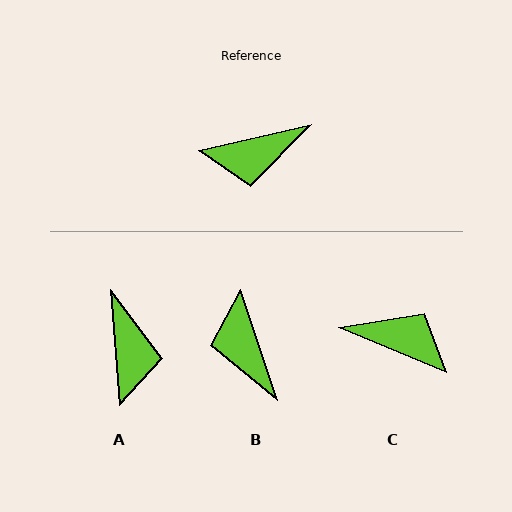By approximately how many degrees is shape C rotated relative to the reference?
Approximately 144 degrees counter-clockwise.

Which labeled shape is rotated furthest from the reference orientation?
C, about 144 degrees away.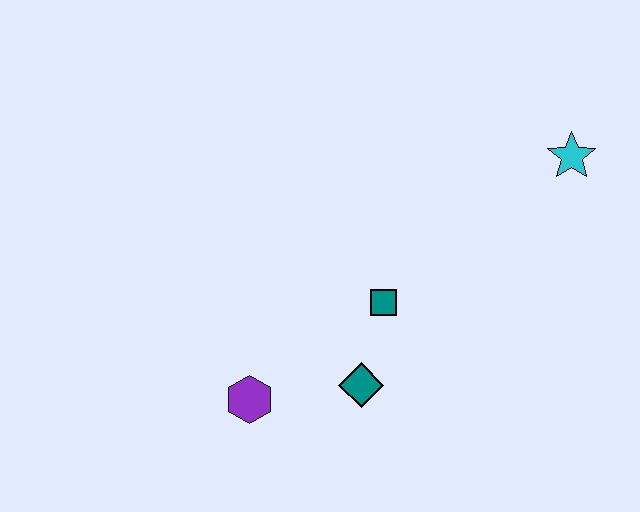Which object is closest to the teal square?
The teal diamond is closest to the teal square.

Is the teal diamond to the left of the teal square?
Yes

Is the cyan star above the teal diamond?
Yes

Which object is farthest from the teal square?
The cyan star is farthest from the teal square.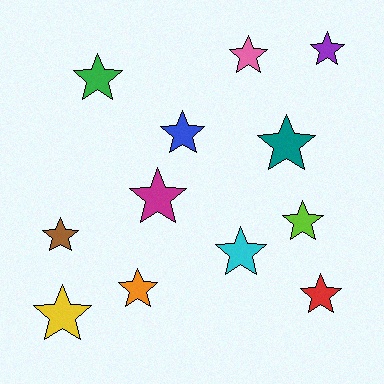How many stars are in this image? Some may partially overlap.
There are 12 stars.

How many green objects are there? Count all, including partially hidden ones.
There is 1 green object.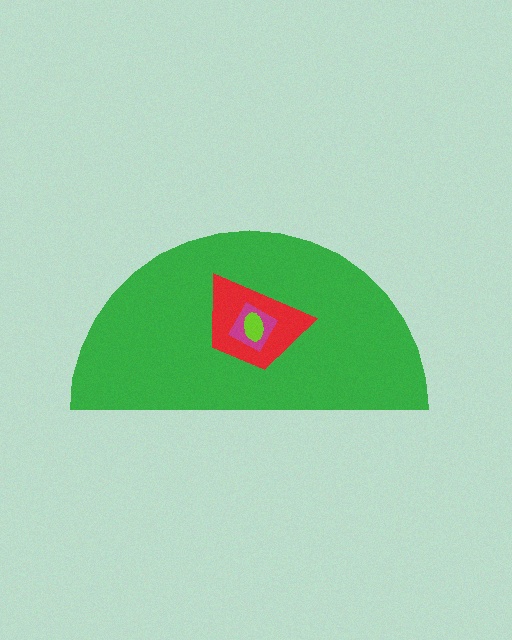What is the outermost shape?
The green semicircle.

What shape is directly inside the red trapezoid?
The magenta square.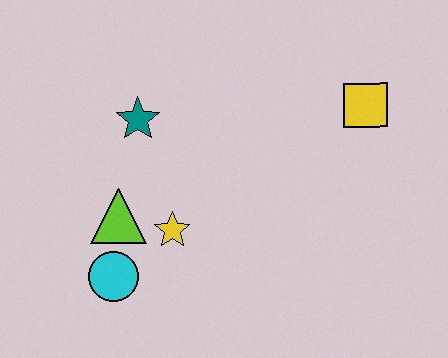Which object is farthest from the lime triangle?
The yellow square is farthest from the lime triangle.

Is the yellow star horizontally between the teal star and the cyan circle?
No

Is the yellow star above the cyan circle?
Yes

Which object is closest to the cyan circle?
The lime triangle is closest to the cyan circle.